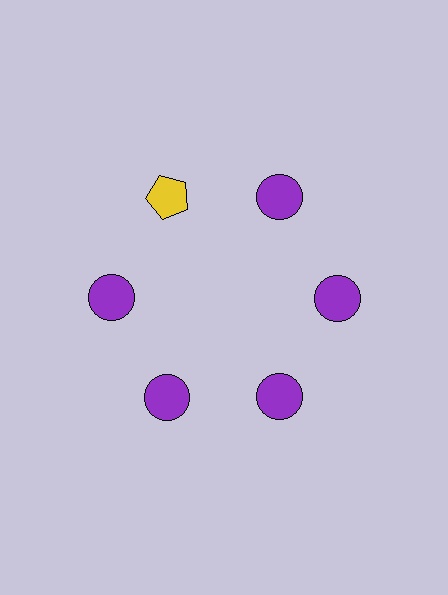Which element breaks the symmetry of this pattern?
The yellow pentagon at roughly the 11 o'clock position breaks the symmetry. All other shapes are purple circles.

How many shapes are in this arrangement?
There are 6 shapes arranged in a ring pattern.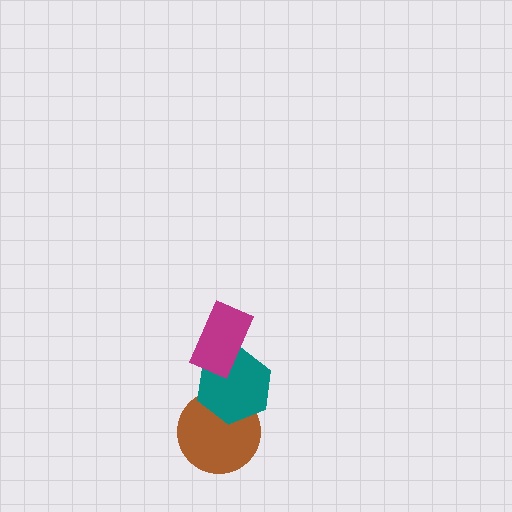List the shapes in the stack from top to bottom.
From top to bottom: the magenta rectangle, the teal hexagon, the brown circle.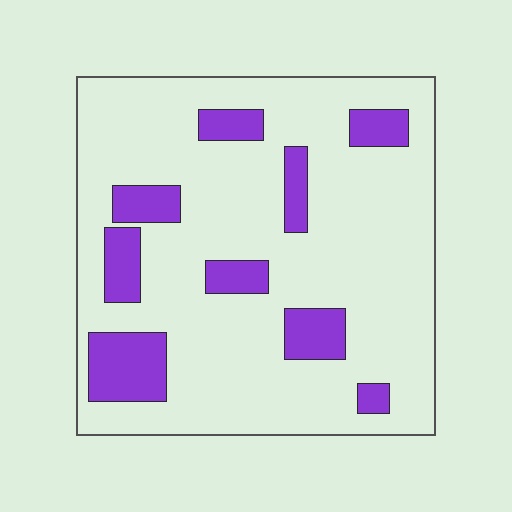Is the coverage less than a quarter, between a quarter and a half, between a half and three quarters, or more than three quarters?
Less than a quarter.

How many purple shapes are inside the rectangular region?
9.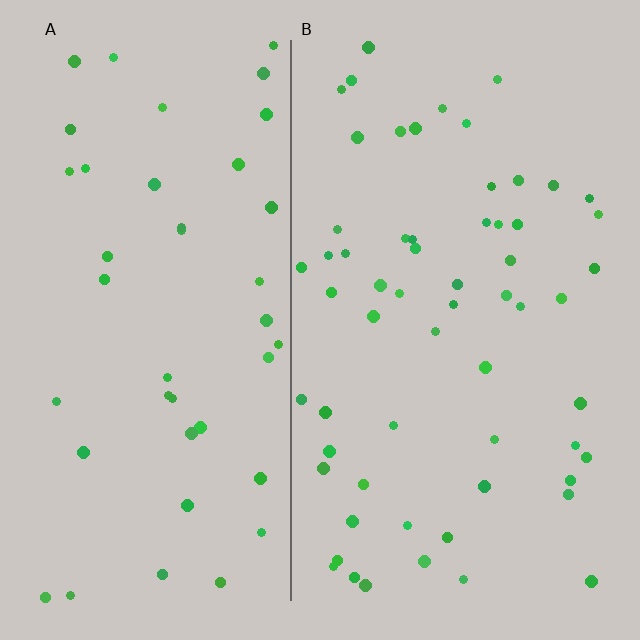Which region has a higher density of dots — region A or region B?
B (the right).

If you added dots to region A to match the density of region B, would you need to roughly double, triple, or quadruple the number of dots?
Approximately double.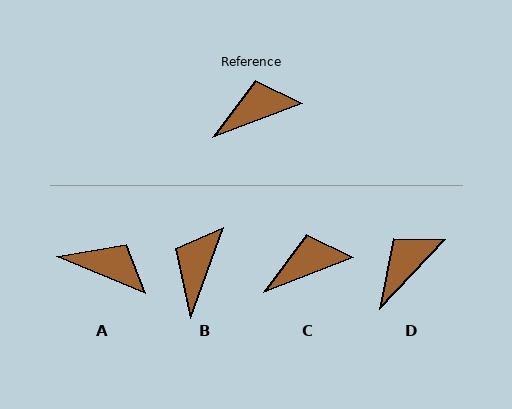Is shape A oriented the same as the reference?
No, it is off by about 43 degrees.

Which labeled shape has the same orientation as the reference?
C.